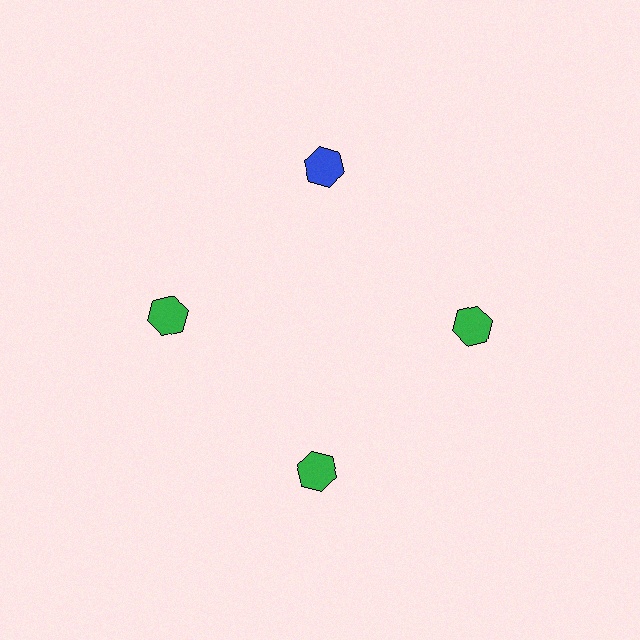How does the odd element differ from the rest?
It has a different color: blue instead of green.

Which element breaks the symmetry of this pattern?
The blue hexagon at roughly the 12 o'clock position breaks the symmetry. All other shapes are green hexagons.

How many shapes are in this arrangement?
There are 4 shapes arranged in a ring pattern.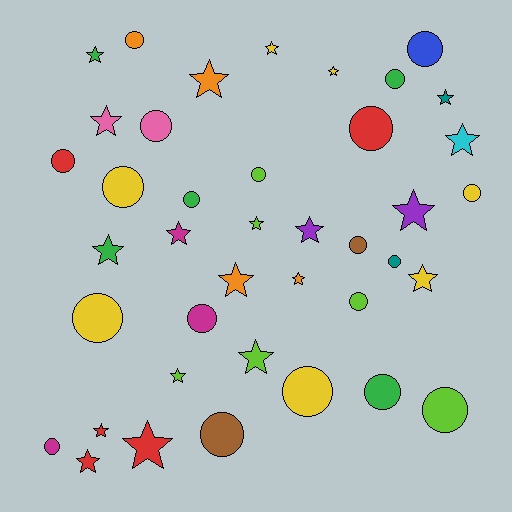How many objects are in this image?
There are 40 objects.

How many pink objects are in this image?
There are 2 pink objects.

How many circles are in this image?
There are 20 circles.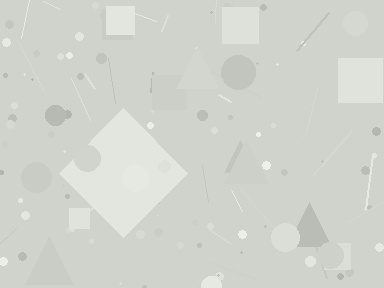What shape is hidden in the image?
A diamond is hidden in the image.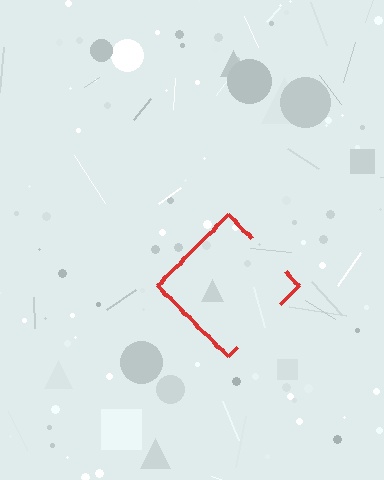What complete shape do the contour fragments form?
The contour fragments form a diamond.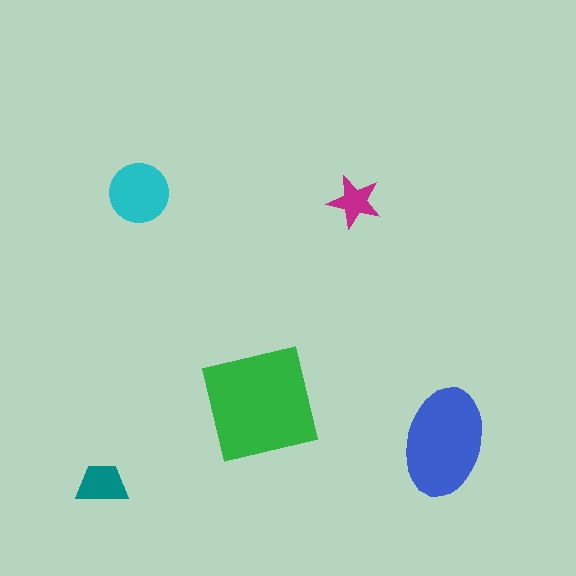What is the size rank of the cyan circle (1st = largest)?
3rd.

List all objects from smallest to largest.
The magenta star, the teal trapezoid, the cyan circle, the blue ellipse, the green square.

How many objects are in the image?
There are 5 objects in the image.